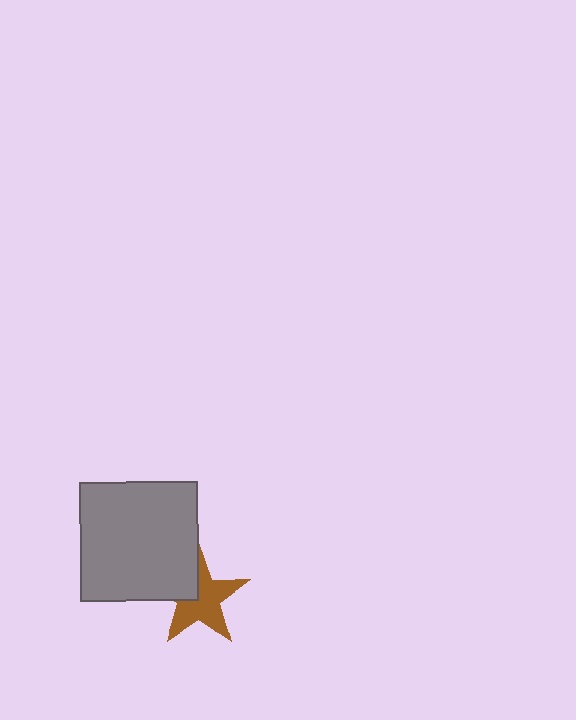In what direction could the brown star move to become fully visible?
The brown star could move toward the lower-right. That would shift it out from behind the gray square entirely.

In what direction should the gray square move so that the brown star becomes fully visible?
The gray square should move toward the upper-left. That is the shortest direction to clear the overlap and leave the brown star fully visible.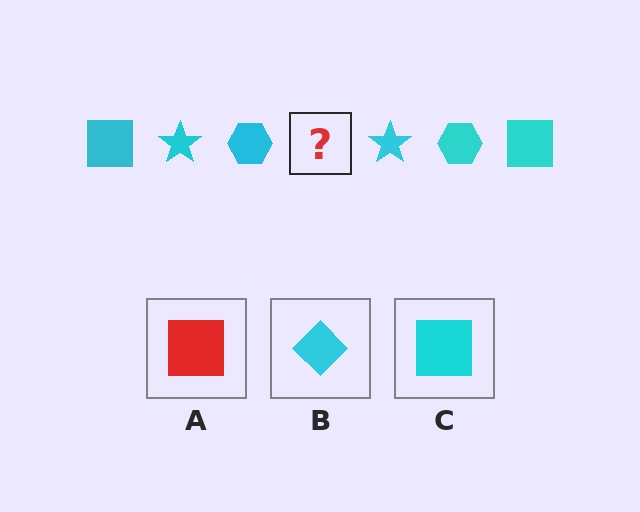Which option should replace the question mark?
Option C.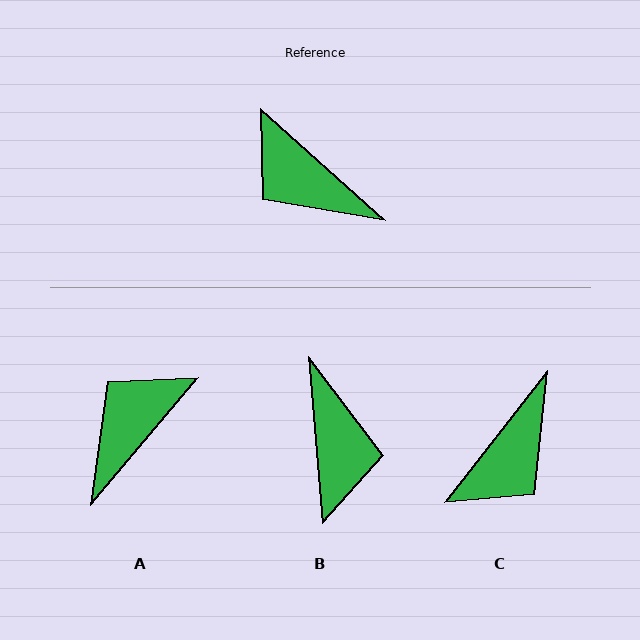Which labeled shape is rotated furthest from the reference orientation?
B, about 137 degrees away.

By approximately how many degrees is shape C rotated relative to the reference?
Approximately 94 degrees counter-clockwise.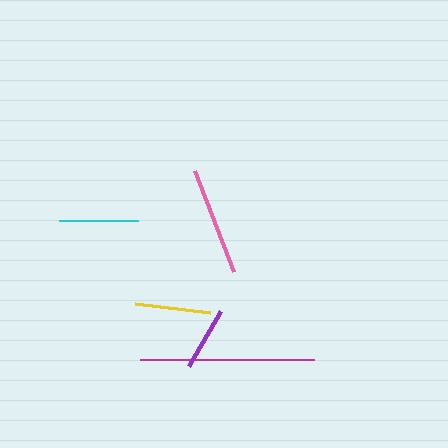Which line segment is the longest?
The magenta line is the longest at approximately 173 pixels.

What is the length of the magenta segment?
The magenta segment is approximately 173 pixels long.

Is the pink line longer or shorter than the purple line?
The pink line is longer than the purple line.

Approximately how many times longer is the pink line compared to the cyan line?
The pink line is approximately 1.4 times the length of the cyan line.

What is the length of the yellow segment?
The yellow segment is approximately 75 pixels long.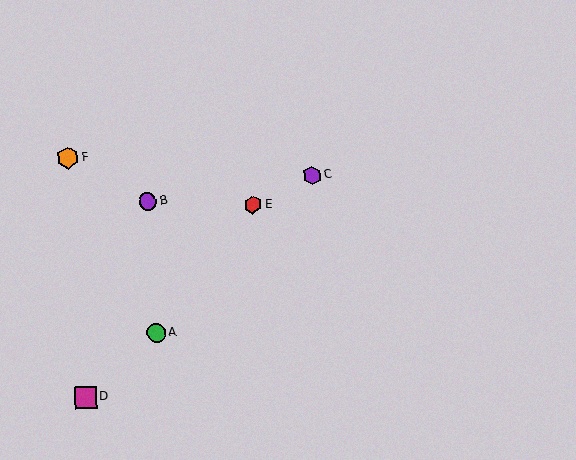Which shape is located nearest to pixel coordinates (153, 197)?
The purple circle (labeled B) at (148, 201) is nearest to that location.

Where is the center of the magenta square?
The center of the magenta square is at (85, 397).